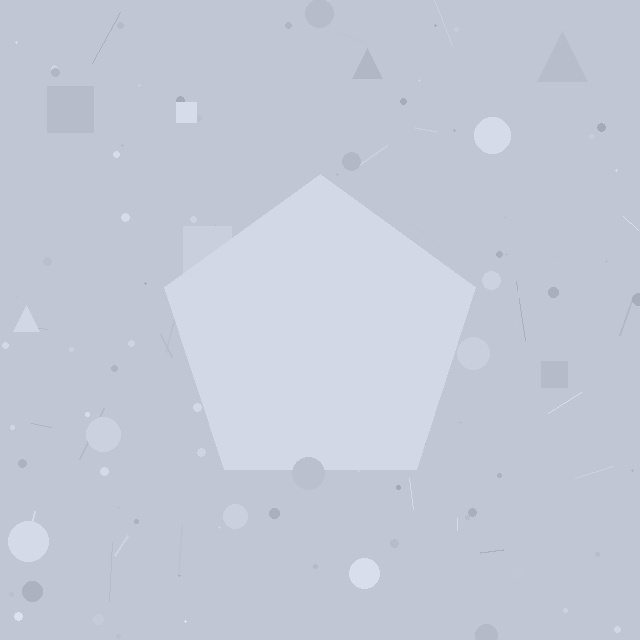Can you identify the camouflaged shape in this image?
The camouflaged shape is a pentagon.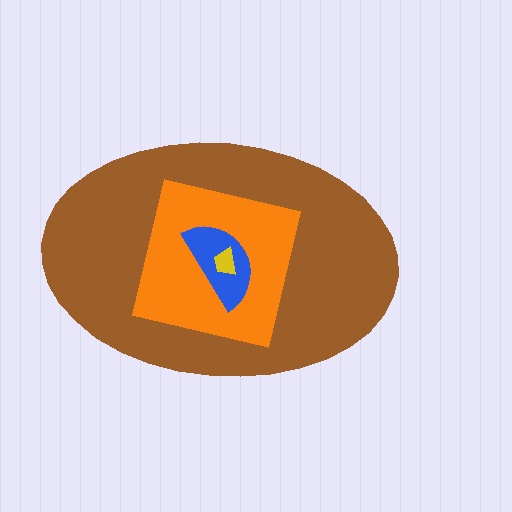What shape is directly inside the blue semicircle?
The yellow trapezoid.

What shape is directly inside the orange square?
The blue semicircle.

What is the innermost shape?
The yellow trapezoid.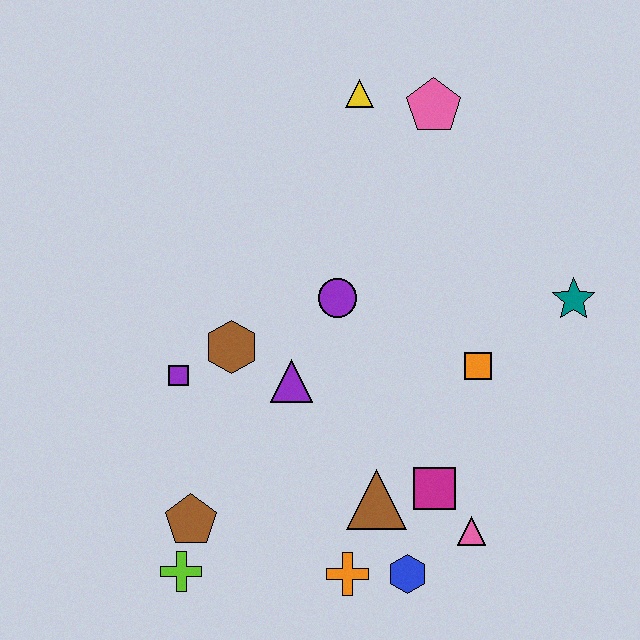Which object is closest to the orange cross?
The blue hexagon is closest to the orange cross.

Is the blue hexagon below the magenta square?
Yes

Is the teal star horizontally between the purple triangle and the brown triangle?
No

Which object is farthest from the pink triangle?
The yellow triangle is farthest from the pink triangle.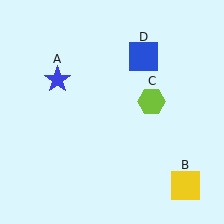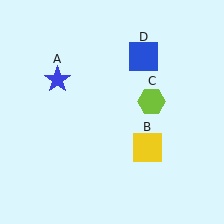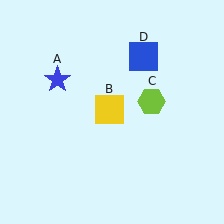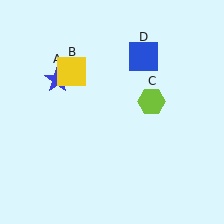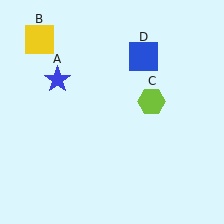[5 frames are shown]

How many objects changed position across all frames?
1 object changed position: yellow square (object B).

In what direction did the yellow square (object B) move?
The yellow square (object B) moved up and to the left.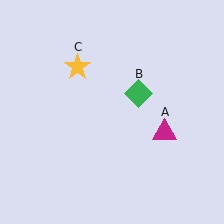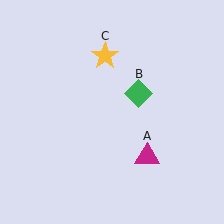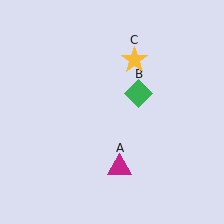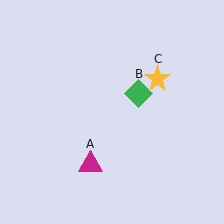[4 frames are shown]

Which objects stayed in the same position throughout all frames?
Green diamond (object B) remained stationary.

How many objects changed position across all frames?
2 objects changed position: magenta triangle (object A), yellow star (object C).